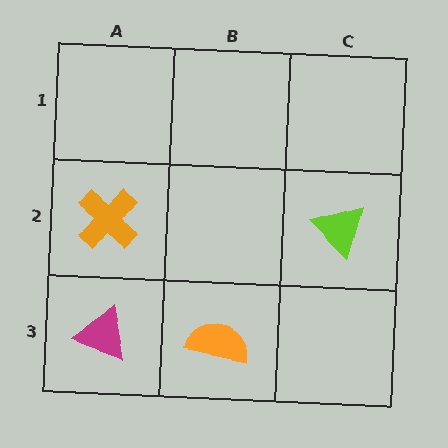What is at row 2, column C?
A lime triangle.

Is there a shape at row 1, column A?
No, that cell is empty.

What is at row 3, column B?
An orange semicircle.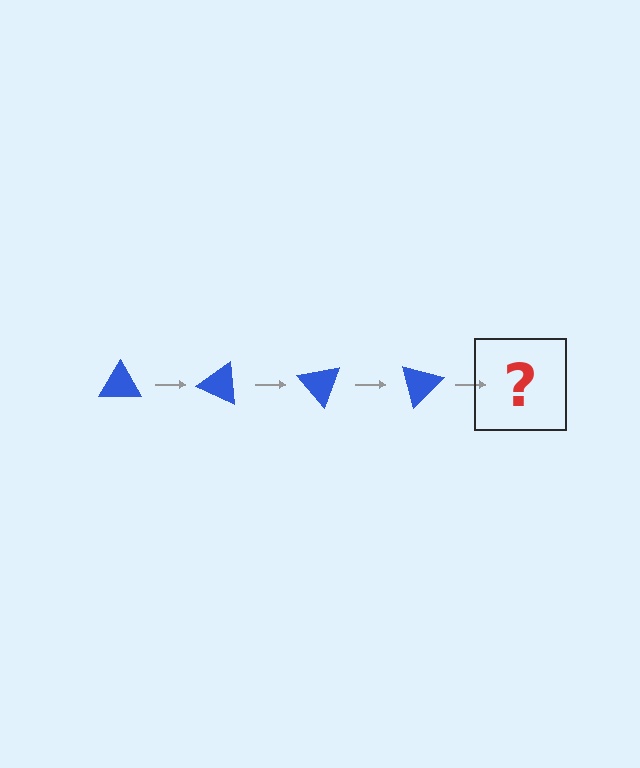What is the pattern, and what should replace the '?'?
The pattern is that the triangle rotates 25 degrees each step. The '?' should be a blue triangle rotated 100 degrees.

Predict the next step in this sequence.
The next step is a blue triangle rotated 100 degrees.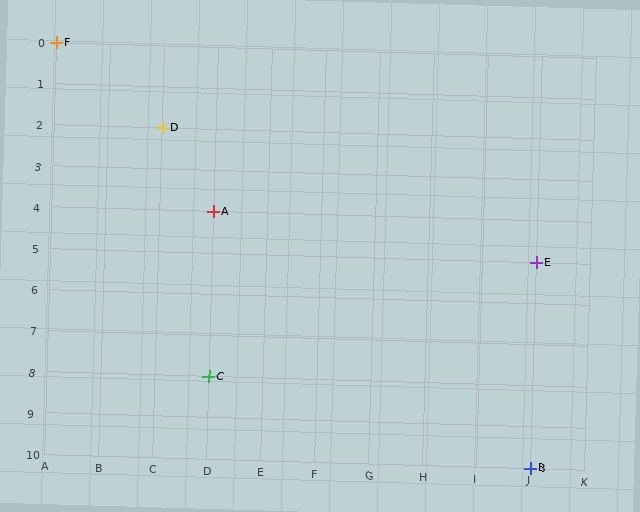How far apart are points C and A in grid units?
Points C and A are 4 rows apart.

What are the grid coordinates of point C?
Point C is at grid coordinates (D, 8).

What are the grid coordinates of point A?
Point A is at grid coordinates (D, 4).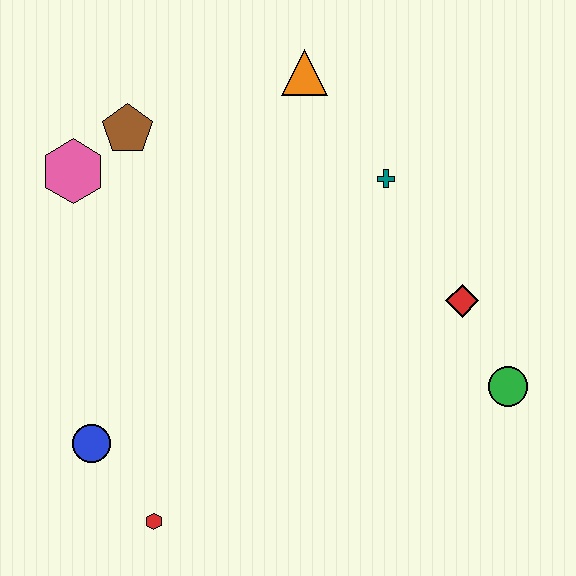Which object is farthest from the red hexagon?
The orange triangle is farthest from the red hexagon.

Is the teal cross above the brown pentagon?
No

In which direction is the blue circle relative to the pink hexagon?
The blue circle is below the pink hexagon.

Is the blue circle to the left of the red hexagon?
Yes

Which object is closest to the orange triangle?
The teal cross is closest to the orange triangle.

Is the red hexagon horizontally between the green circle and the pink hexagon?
Yes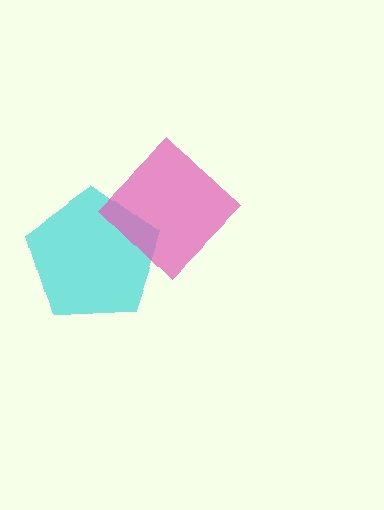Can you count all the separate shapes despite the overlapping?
Yes, there are 2 separate shapes.